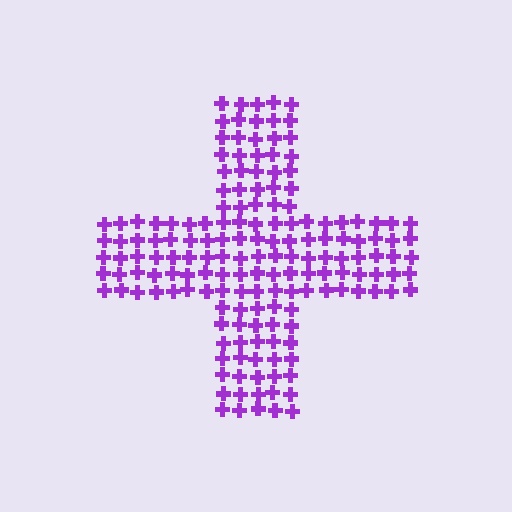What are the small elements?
The small elements are crosses.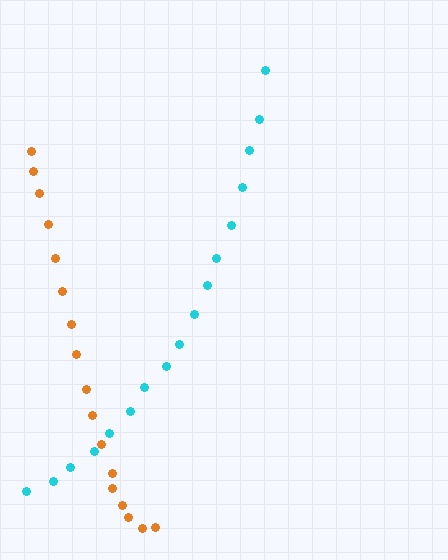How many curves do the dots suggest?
There are 2 distinct paths.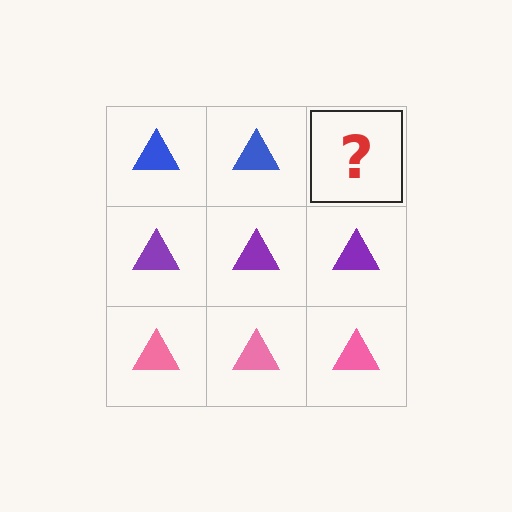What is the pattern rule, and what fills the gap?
The rule is that each row has a consistent color. The gap should be filled with a blue triangle.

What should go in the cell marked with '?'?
The missing cell should contain a blue triangle.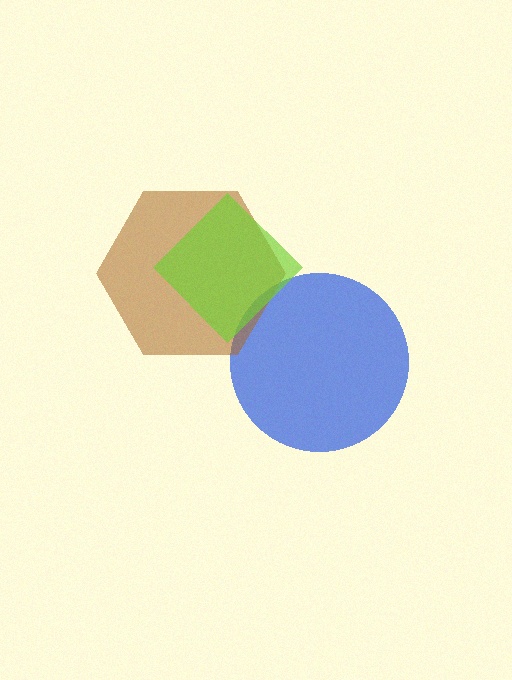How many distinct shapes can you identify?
There are 3 distinct shapes: a blue circle, a brown hexagon, a lime diamond.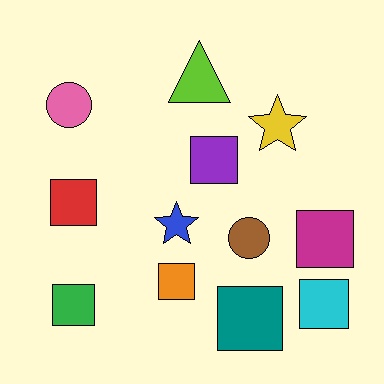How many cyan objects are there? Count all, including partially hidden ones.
There is 1 cyan object.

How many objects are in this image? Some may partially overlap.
There are 12 objects.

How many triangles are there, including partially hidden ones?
There is 1 triangle.